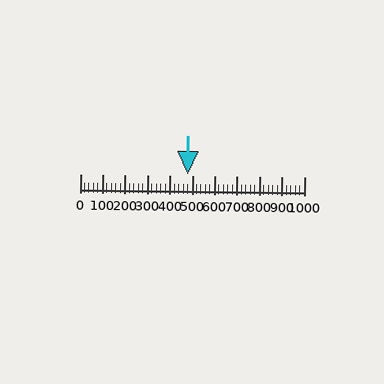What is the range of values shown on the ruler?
The ruler shows values from 0 to 1000.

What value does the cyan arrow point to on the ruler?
The cyan arrow points to approximately 480.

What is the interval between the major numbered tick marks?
The major tick marks are spaced 100 units apart.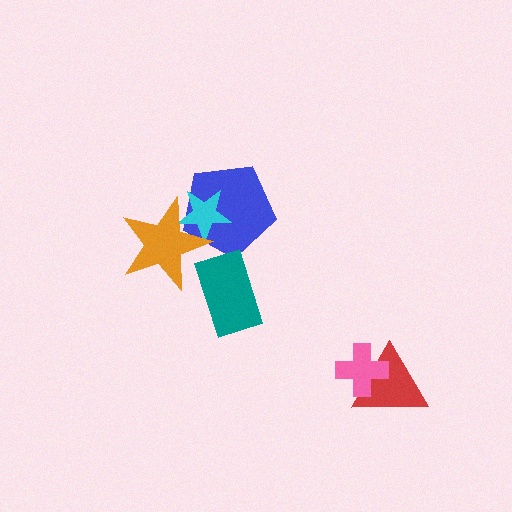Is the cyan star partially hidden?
Yes, it is partially covered by another shape.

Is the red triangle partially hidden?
Yes, it is partially covered by another shape.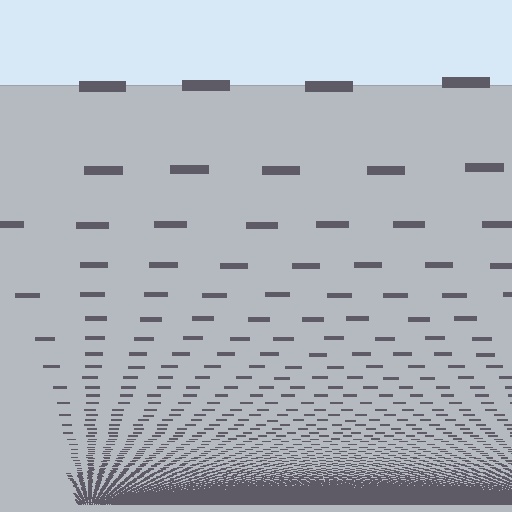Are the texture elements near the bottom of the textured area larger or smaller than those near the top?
Smaller. The gradient is inverted — elements near the bottom are smaller and denser.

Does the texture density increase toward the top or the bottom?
Density increases toward the bottom.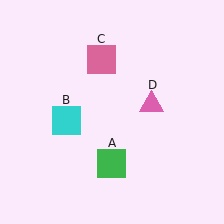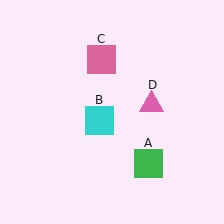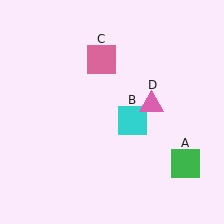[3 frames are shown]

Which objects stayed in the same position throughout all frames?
Pink square (object C) and pink triangle (object D) remained stationary.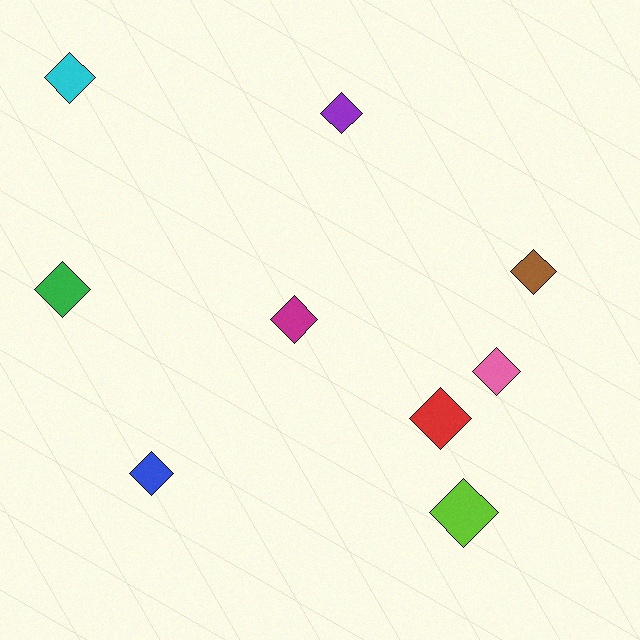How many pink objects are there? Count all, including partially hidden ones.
There is 1 pink object.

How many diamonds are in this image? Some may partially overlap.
There are 9 diamonds.